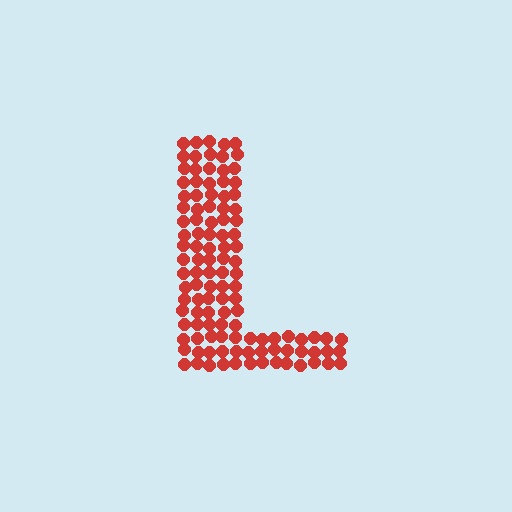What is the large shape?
The large shape is the letter L.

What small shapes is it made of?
It is made of small circles.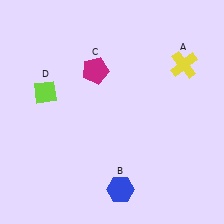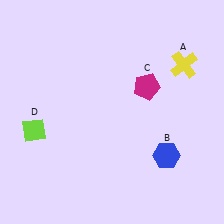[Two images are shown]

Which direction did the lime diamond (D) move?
The lime diamond (D) moved down.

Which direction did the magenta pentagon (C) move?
The magenta pentagon (C) moved right.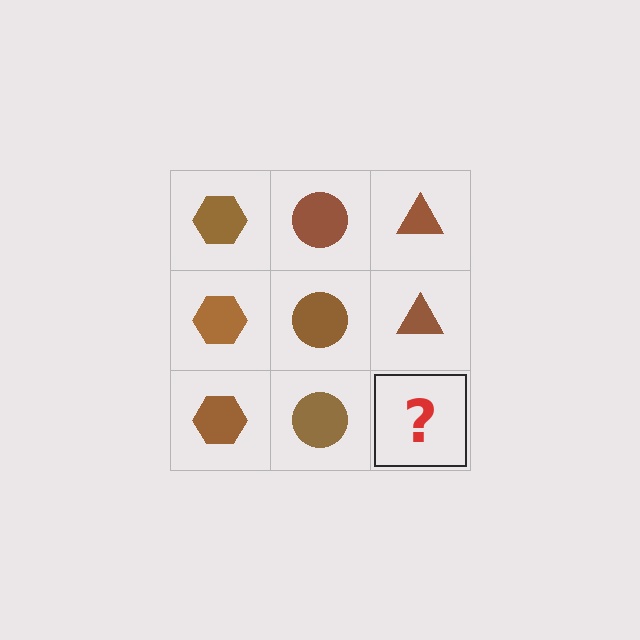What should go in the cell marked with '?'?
The missing cell should contain a brown triangle.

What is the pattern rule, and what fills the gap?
The rule is that each column has a consistent shape. The gap should be filled with a brown triangle.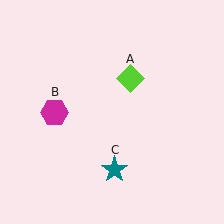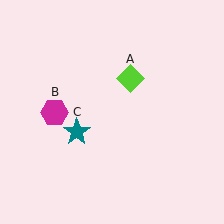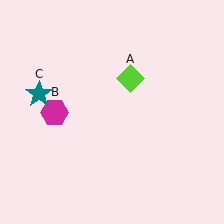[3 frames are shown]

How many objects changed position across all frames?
1 object changed position: teal star (object C).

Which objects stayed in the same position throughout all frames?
Lime diamond (object A) and magenta hexagon (object B) remained stationary.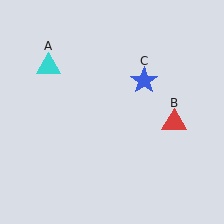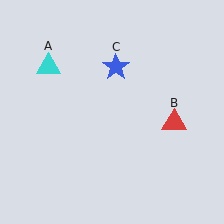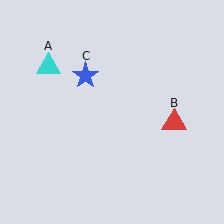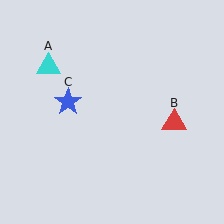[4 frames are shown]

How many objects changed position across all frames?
1 object changed position: blue star (object C).